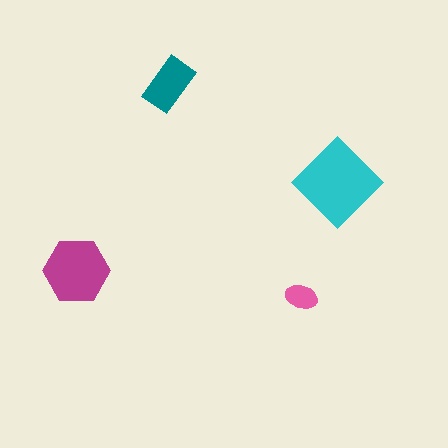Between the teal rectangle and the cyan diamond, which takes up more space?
The cyan diamond.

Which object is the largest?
The cyan diamond.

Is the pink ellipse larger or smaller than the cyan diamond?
Smaller.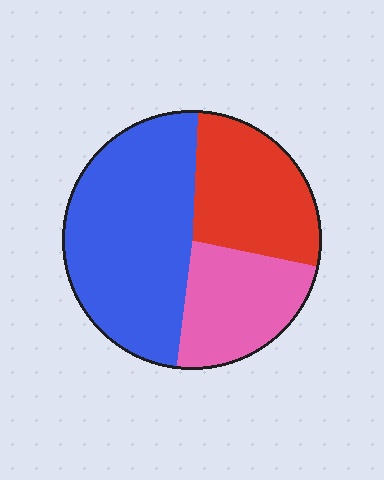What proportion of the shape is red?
Red takes up between a quarter and a half of the shape.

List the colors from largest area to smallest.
From largest to smallest: blue, red, pink.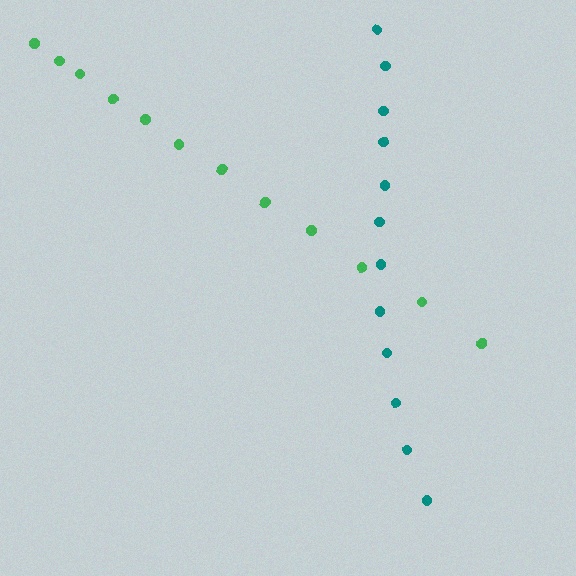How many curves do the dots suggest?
There are 2 distinct paths.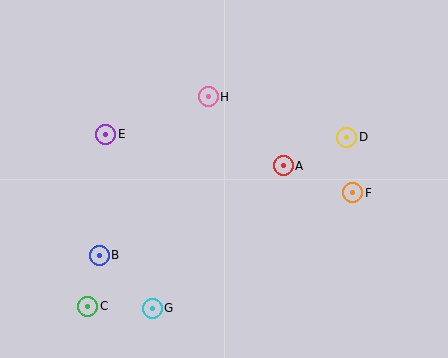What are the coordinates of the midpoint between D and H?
The midpoint between D and H is at (278, 117).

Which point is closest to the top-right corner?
Point D is closest to the top-right corner.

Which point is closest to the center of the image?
Point A at (283, 166) is closest to the center.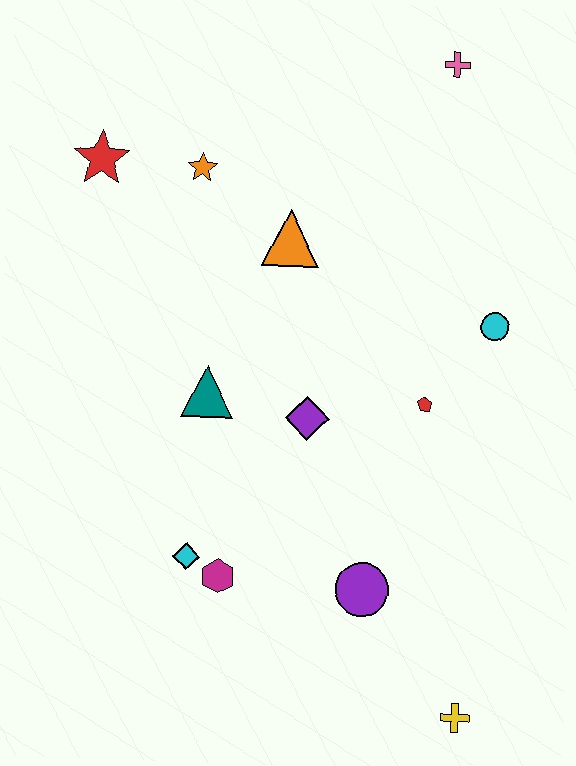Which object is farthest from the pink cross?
The yellow cross is farthest from the pink cross.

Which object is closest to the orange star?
The red star is closest to the orange star.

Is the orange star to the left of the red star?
No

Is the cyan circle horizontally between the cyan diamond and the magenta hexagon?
No